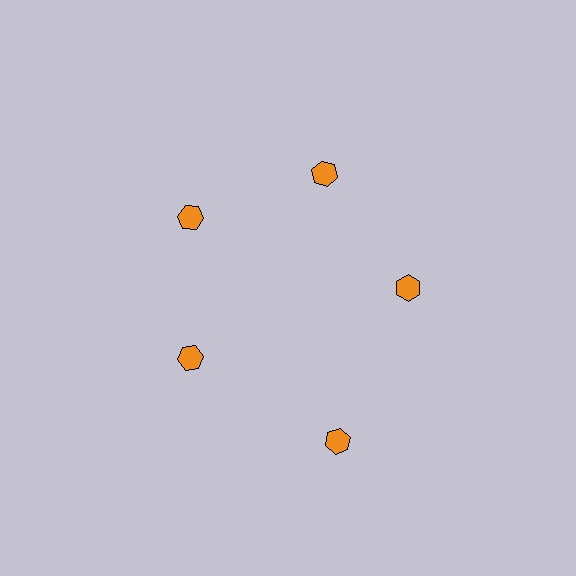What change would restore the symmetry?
The symmetry would be restored by moving it inward, back onto the ring so that all 5 hexagons sit at equal angles and equal distance from the center.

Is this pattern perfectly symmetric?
No. The 5 orange hexagons are arranged in a ring, but one element near the 5 o'clock position is pushed outward from the center, breaking the 5-fold rotational symmetry.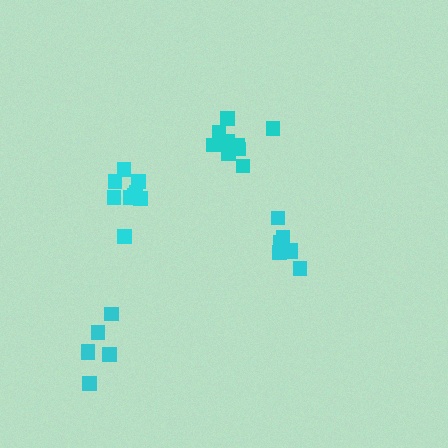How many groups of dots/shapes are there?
There are 4 groups.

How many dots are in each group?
Group 1: 9 dots, Group 2: 7 dots, Group 3: 10 dots, Group 4: 6 dots (32 total).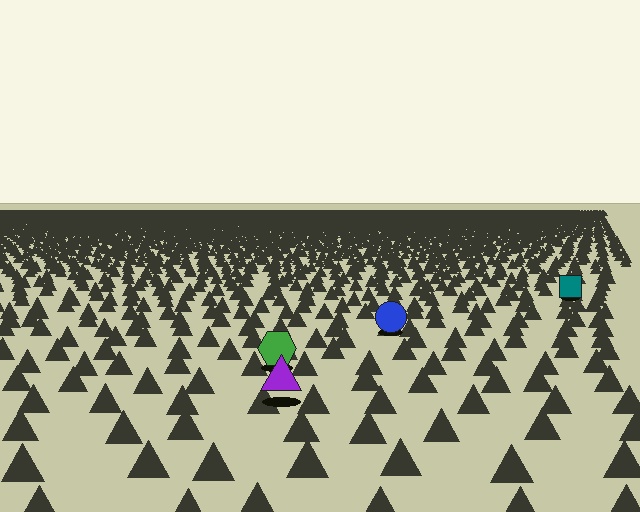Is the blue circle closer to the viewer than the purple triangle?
No. The purple triangle is closer — you can tell from the texture gradient: the ground texture is coarser near it.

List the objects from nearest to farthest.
From nearest to farthest: the purple triangle, the green hexagon, the blue circle, the teal square.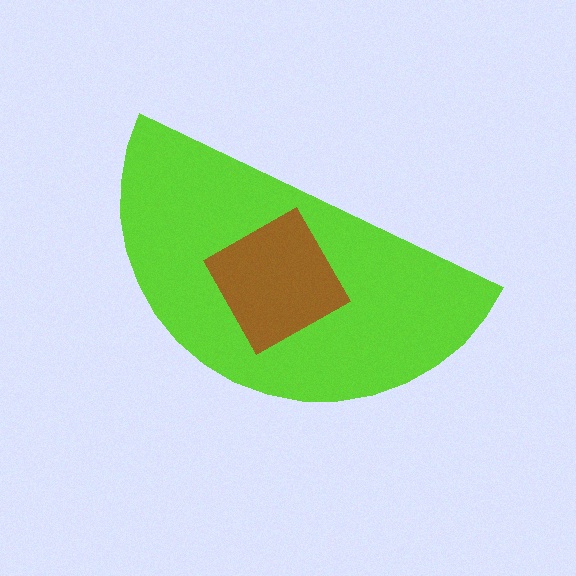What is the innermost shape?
The brown square.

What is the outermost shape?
The lime semicircle.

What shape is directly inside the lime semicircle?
The brown square.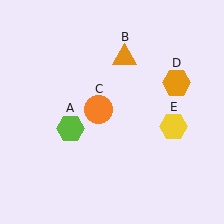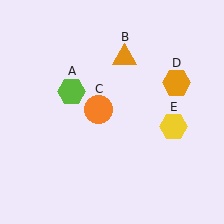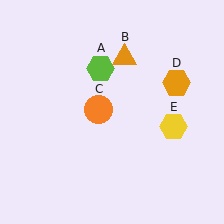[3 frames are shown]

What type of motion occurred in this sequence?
The lime hexagon (object A) rotated clockwise around the center of the scene.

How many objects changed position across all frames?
1 object changed position: lime hexagon (object A).